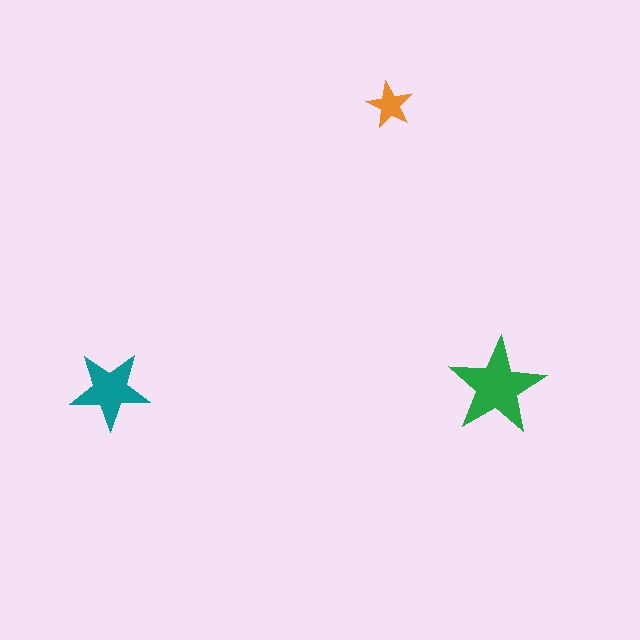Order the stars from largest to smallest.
the green one, the teal one, the orange one.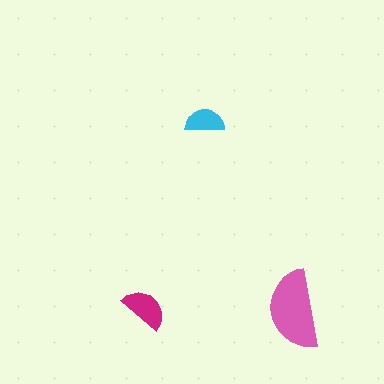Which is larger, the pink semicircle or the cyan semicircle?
The pink one.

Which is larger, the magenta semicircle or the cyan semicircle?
The magenta one.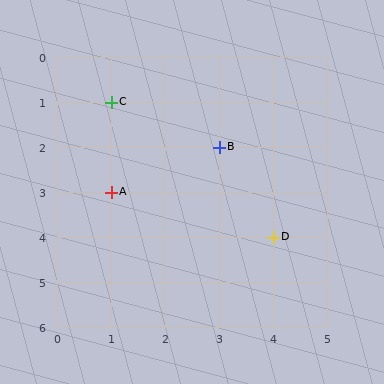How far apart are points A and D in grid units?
Points A and D are 3 columns and 1 row apart (about 3.2 grid units diagonally).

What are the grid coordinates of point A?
Point A is at grid coordinates (1, 3).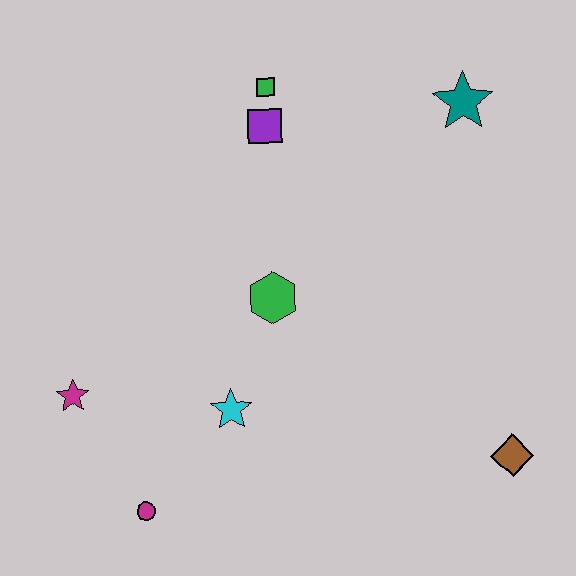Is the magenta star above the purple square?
No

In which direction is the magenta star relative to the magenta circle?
The magenta star is above the magenta circle.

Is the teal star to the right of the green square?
Yes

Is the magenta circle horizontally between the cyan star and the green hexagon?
No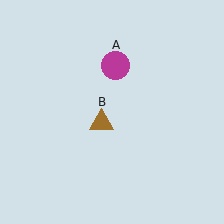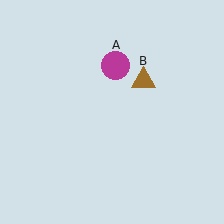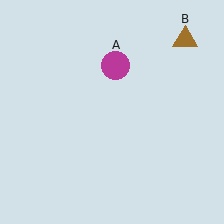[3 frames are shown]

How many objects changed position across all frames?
1 object changed position: brown triangle (object B).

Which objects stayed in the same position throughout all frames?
Magenta circle (object A) remained stationary.